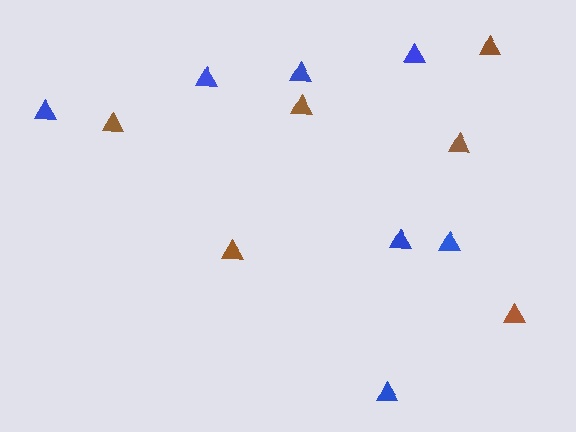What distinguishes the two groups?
There are 2 groups: one group of blue triangles (7) and one group of brown triangles (6).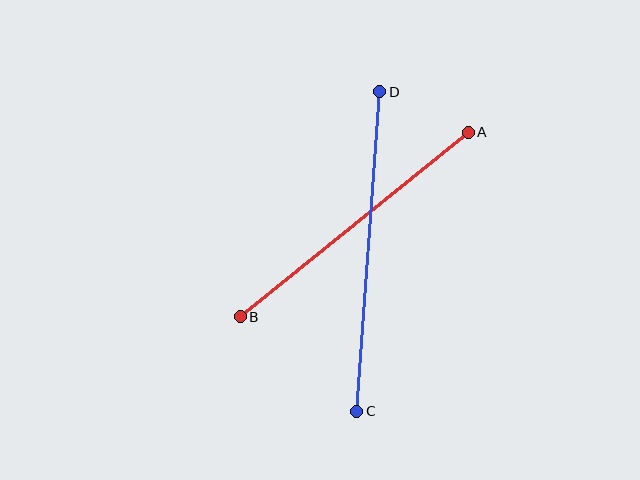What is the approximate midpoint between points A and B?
The midpoint is at approximately (354, 225) pixels.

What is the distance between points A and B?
The distance is approximately 293 pixels.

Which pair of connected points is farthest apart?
Points C and D are farthest apart.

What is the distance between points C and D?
The distance is approximately 320 pixels.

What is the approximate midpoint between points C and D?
The midpoint is at approximately (368, 252) pixels.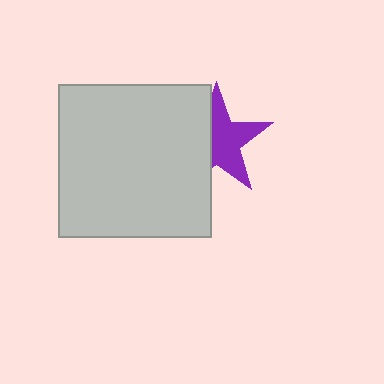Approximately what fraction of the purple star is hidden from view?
Roughly 40% of the purple star is hidden behind the light gray square.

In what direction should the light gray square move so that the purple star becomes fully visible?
The light gray square should move left. That is the shortest direction to clear the overlap and leave the purple star fully visible.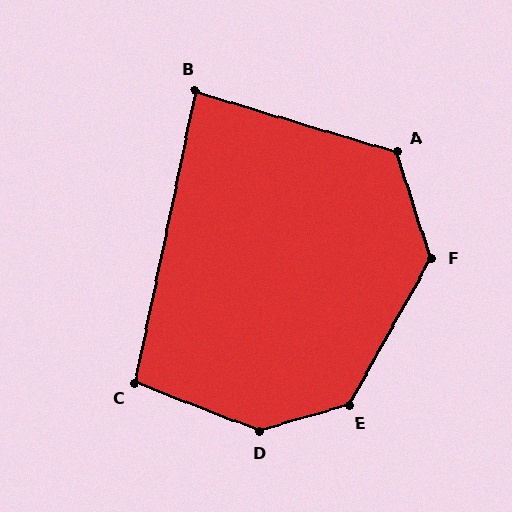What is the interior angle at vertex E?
Approximately 136 degrees (obtuse).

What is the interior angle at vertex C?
Approximately 100 degrees (obtuse).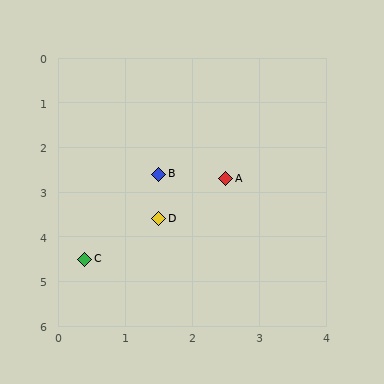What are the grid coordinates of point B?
Point B is at approximately (1.5, 2.6).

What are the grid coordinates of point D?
Point D is at approximately (1.5, 3.6).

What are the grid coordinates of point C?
Point C is at approximately (0.4, 4.5).